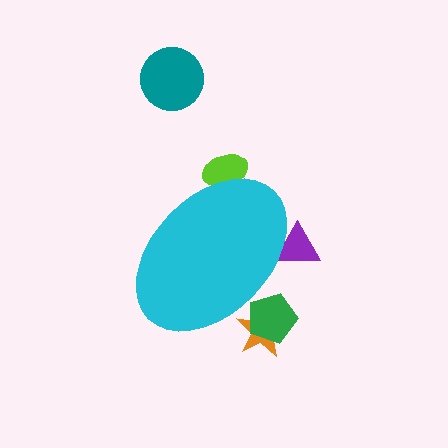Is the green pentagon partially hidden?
Yes, the green pentagon is partially hidden behind the cyan ellipse.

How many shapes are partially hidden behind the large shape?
4 shapes are partially hidden.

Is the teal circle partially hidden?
No, the teal circle is fully visible.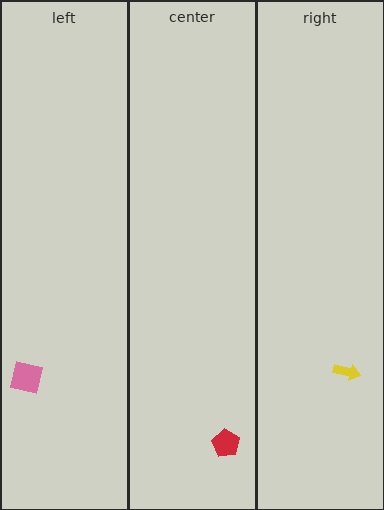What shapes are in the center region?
The red pentagon.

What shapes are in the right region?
The yellow arrow.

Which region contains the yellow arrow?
The right region.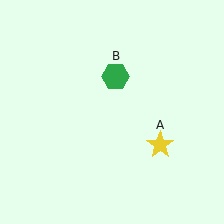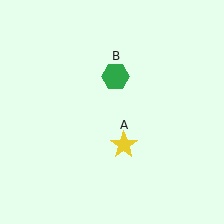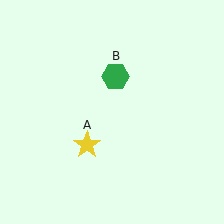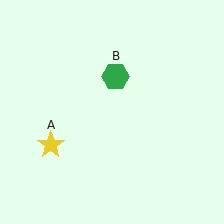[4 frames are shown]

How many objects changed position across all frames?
1 object changed position: yellow star (object A).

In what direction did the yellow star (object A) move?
The yellow star (object A) moved left.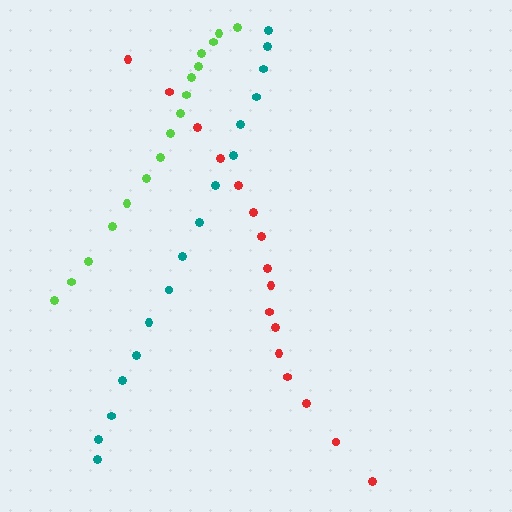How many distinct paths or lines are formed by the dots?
There are 3 distinct paths.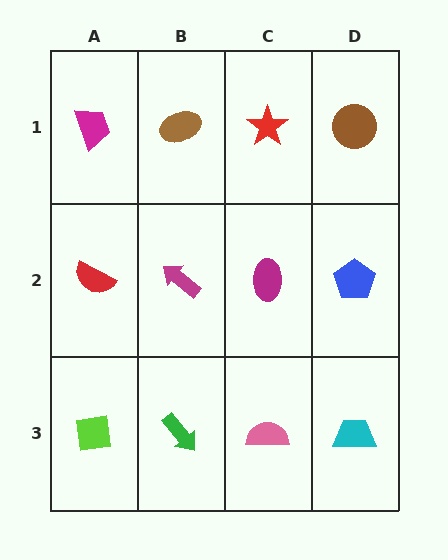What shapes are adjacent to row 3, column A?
A red semicircle (row 2, column A), a green arrow (row 3, column B).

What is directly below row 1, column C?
A magenta ellipse.